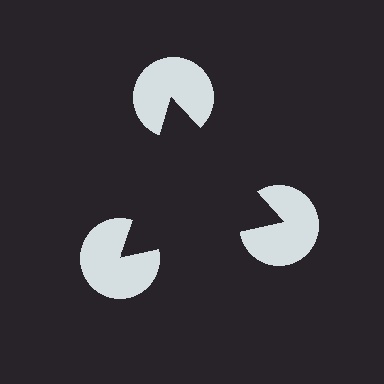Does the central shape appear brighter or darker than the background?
It typically appears slightly darker than the background, even though no actual brightness change is drawn.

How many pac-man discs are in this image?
There are 3 — one at each vertex of the illusory triangle.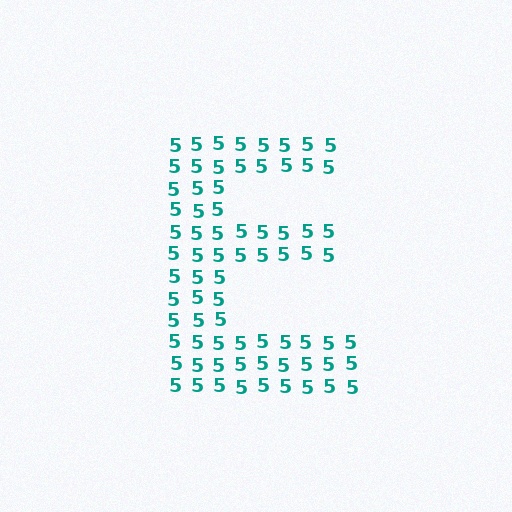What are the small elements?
The small elements are digit 5's.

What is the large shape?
The large shape is the letter E.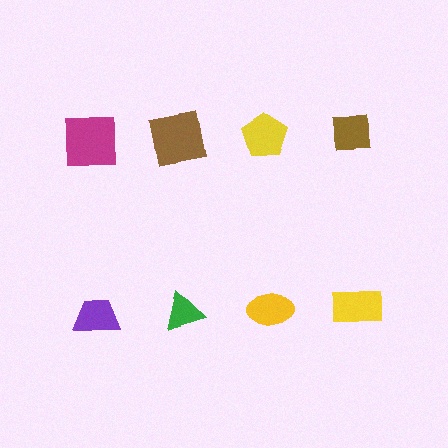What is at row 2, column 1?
A purple trapezoid.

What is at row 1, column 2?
A brown square.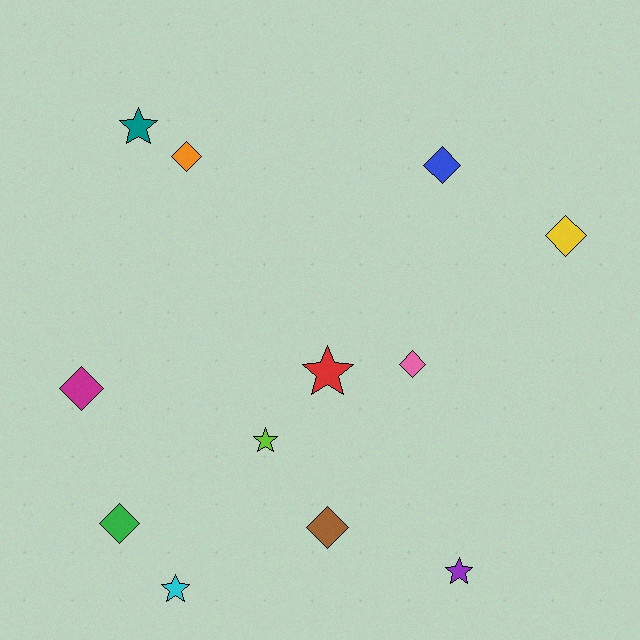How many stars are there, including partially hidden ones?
There are 5 stars.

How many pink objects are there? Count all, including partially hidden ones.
There is 1 pink object.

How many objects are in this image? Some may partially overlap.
There are 12 objects.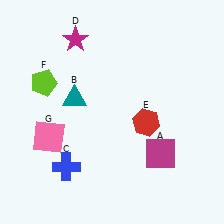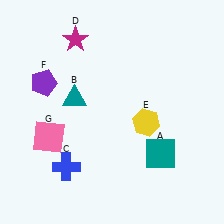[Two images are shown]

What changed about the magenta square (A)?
In Image 1, A is magenta. In Image 2, it changed to teal.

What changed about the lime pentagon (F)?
In Image 1, F is lime. In Image 2, it changed to purple.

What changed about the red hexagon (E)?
In Image 1, E is red. In Image 2, it changed to yellow.